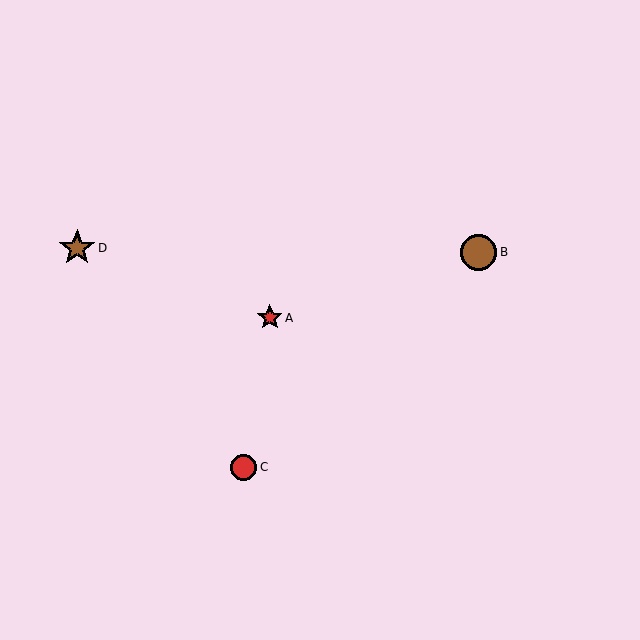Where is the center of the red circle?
The center of the red circle is at (244, 467).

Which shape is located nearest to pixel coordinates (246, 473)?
The red circle (labeled C) at (244, 467) is nearest to that location.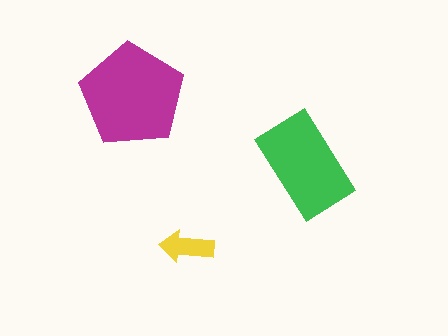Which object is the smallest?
The yellow arrow.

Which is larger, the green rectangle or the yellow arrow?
The green rectangle.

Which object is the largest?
The magenta pentagon.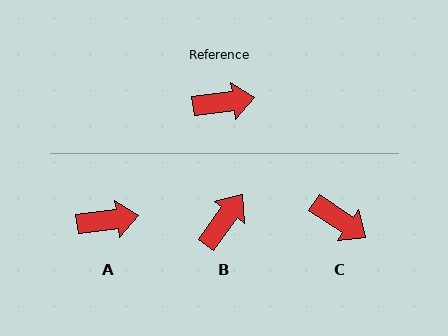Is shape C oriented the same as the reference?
No, it is off by about 42 degrees.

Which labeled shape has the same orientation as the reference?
A.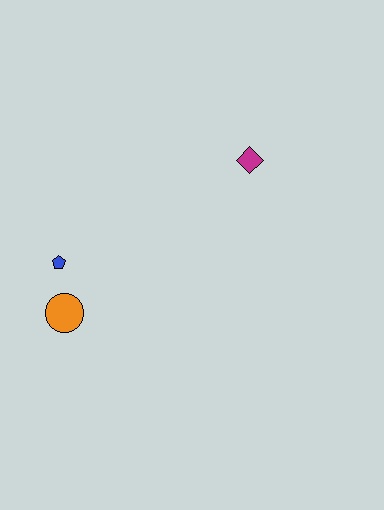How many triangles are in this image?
There are no triangles.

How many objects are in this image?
There are 3 objects.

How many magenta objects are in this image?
There is 1 magenta object.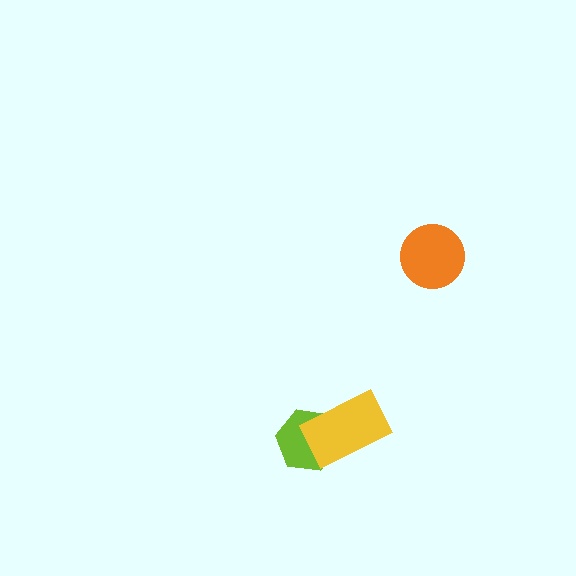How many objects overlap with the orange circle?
0 objects overlap with the orange circle.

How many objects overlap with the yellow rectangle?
1 object overlaps with the yellow rectangle.